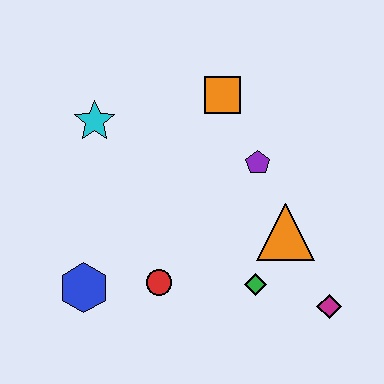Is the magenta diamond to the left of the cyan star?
No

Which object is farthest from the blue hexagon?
The magenta diamond is farthest from the blue hexagon.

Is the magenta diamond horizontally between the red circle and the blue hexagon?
No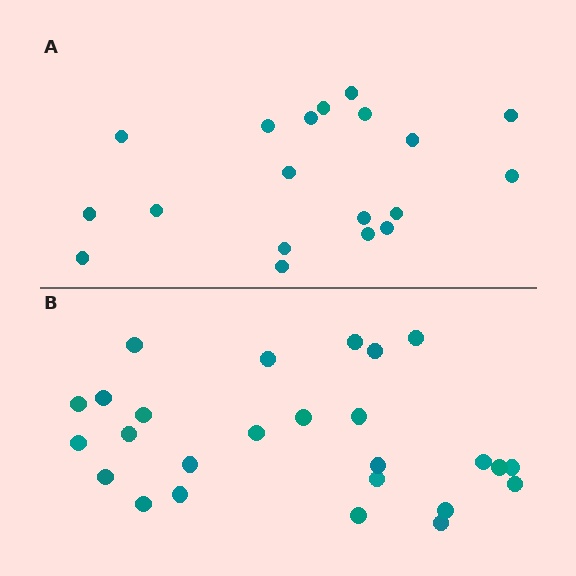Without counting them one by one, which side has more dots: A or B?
Region B (the bottom region) has more dots.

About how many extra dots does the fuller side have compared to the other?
Region B has roughly 8 or so more dots than region A.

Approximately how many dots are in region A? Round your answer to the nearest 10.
About 20 dots. (The exact count is 19, which rounds to 20.)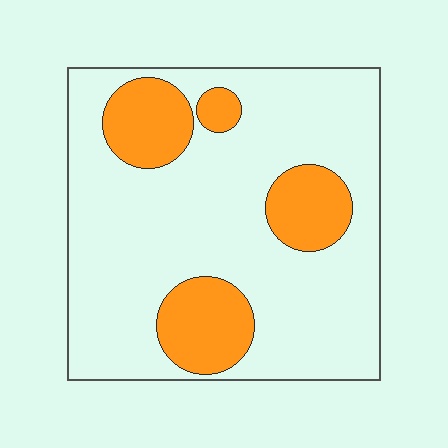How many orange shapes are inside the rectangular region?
4.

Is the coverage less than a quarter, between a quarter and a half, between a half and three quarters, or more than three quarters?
Less than a quarter.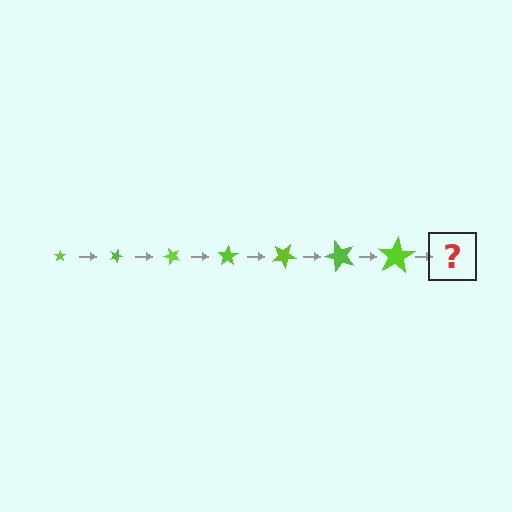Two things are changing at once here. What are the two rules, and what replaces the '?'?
The two rules are that the star grows larger each step and it rotates 25 degrees each step. The '?' should be a star, larger than the previous one and rotated 175 degrees from the start.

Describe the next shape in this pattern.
It should be a star, larger than the previous one and rotated 175 degrees from the start.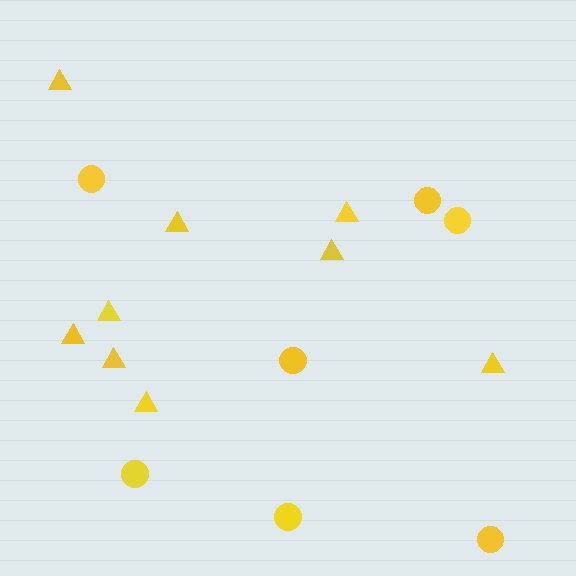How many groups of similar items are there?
There are 2 groups: one group of triangles (9) and one group of circles (7).